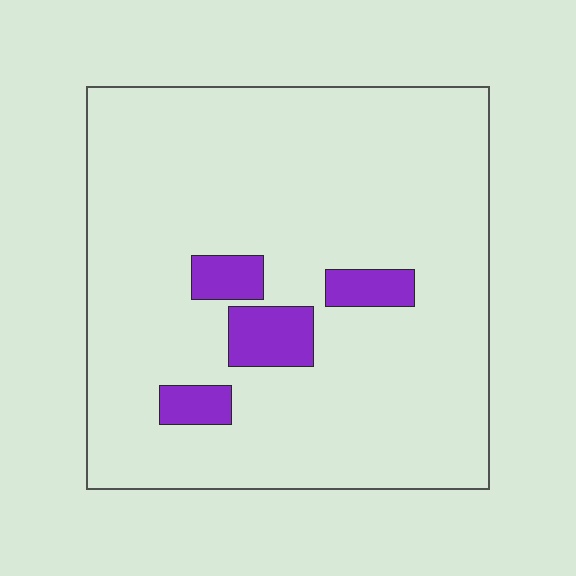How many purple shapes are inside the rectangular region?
4.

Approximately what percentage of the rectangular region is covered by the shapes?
Approximately 10%.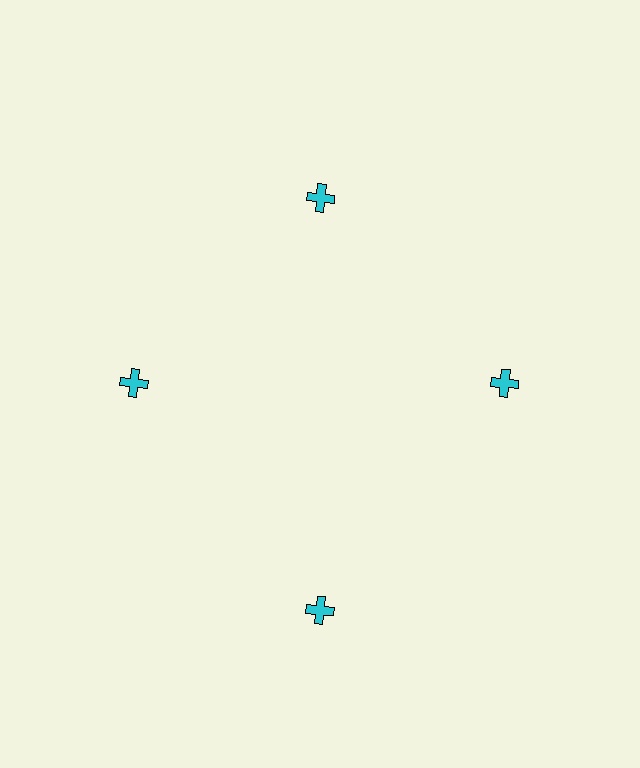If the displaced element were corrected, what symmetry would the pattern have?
It would have 4-fold rotational symmetry — the pattern would map onto itself every 90 degrees.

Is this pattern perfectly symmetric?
No. The 4 cyan crosses are arranged in a ring, but one element near the 6 o'clock position is pushed outward from the center, breaking the 4-fold rotational symmetry.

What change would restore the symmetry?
The symmetry would be restored by moving it inward, back onto the ring so that all 4 crosses sit at equal angles and equal distance from the center.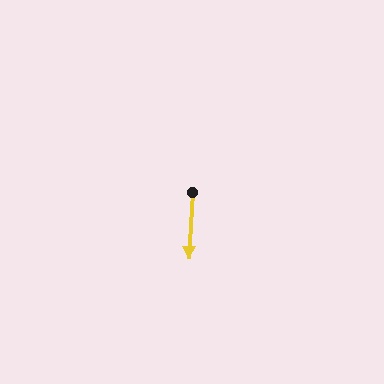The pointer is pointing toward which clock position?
Roughly 6 o'clock.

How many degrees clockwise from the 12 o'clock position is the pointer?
Approximately 183 degrees.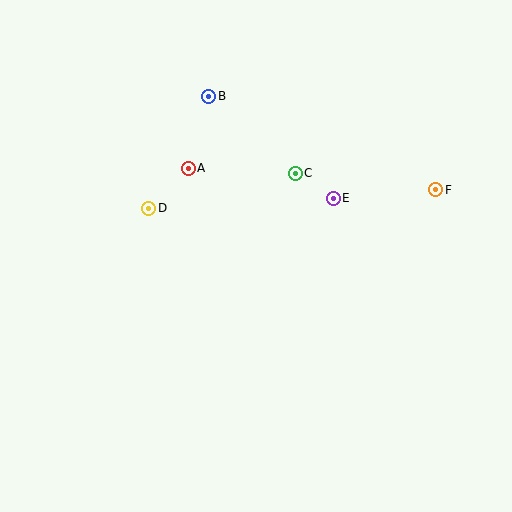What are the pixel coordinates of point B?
Point B is at (209, 97).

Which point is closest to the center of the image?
Point C at (295, 173) is closest to the center.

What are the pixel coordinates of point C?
Point C is at (295, 173).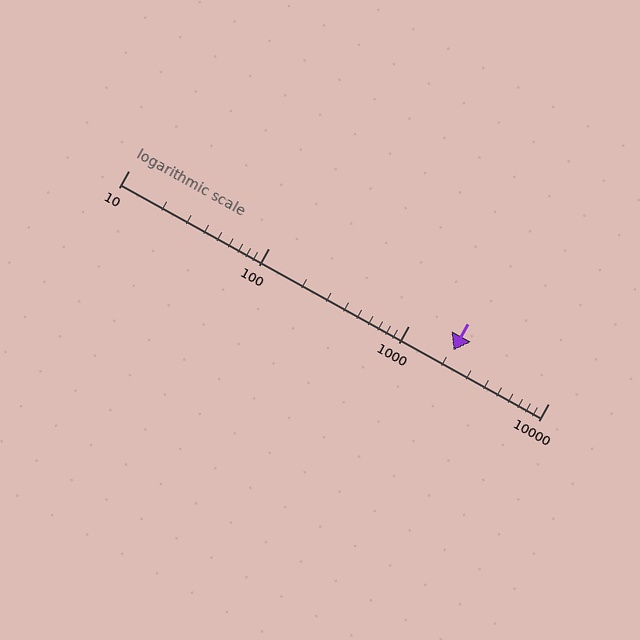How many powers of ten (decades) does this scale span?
The scale spans 3 decades, from 10 to 10000.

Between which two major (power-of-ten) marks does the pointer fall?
The pointer is between 1000 and 10000.